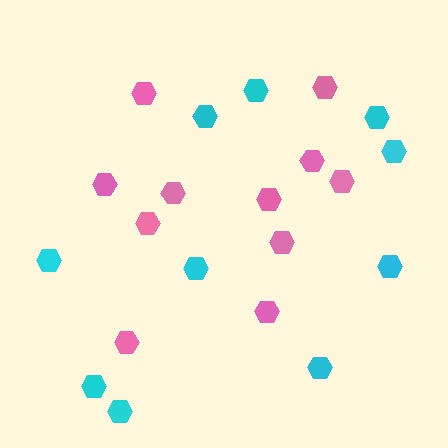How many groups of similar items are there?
There are 2 groups: one group of pink hexagons (11) and one group of cyan hexagons (10).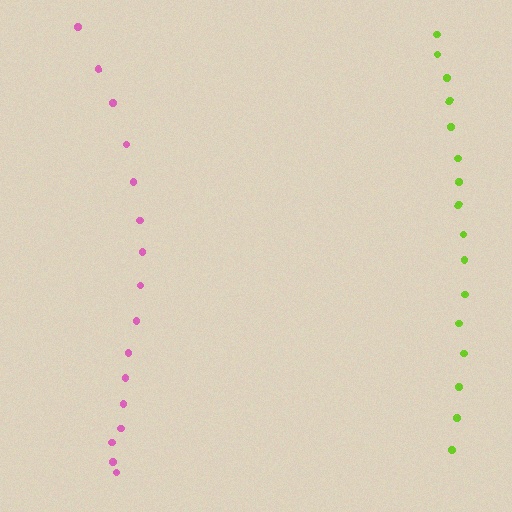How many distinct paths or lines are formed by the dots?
There are 2 distinct paths.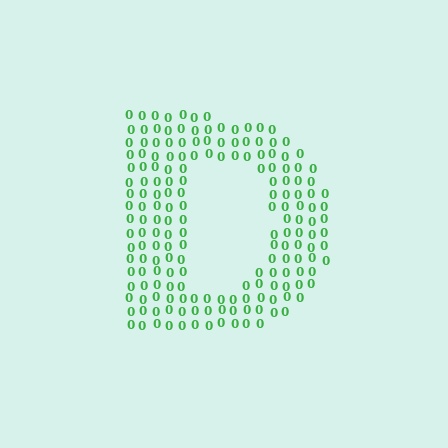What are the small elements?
The small elements are digit 0's.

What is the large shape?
The large shape is the letter D.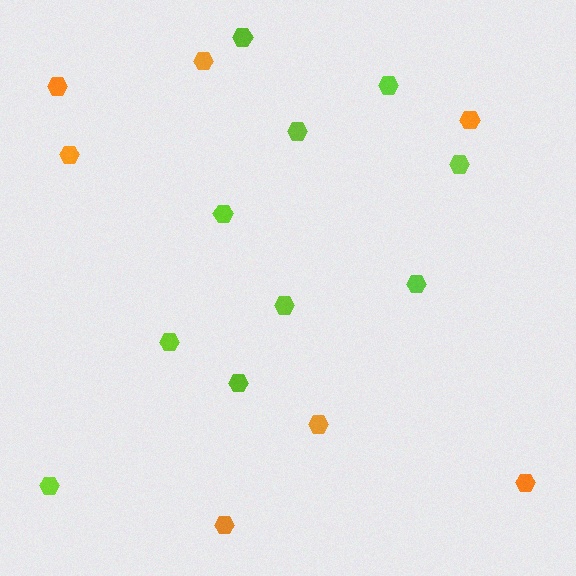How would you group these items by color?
There are 2 groups: one group of lime hexagons (10) and one group of orange hexagons (7).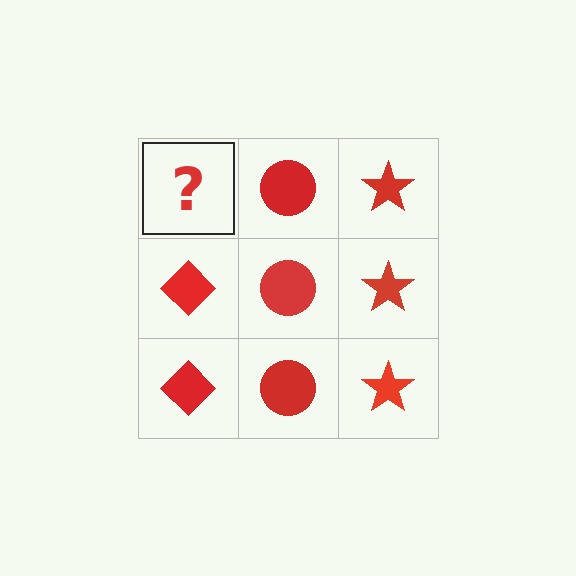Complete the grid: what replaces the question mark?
The question mark should be replaced with a red diamond.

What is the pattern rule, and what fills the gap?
The rule is that each column has a consistent shape. The gap should be filled with a red diamond.